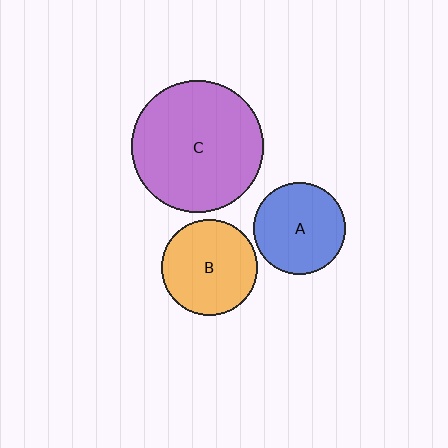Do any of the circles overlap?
No, none of the circles overlap.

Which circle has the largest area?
Circle C (purple).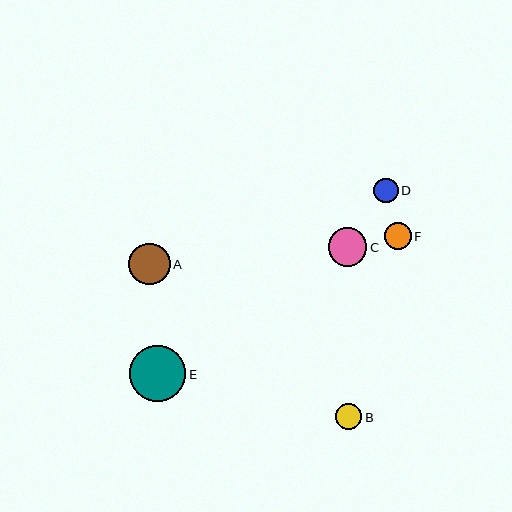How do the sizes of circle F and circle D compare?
Circle F and circle D are approximately the same size.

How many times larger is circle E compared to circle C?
Circle E is approximately 1.4 times the size of circle C.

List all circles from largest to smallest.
From largest to smallest: E, A, C, F, B, D.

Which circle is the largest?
Circle E is the largest with a size of approximately 56 pixels.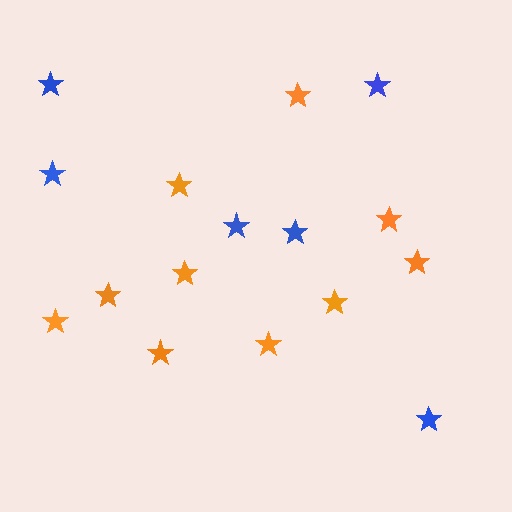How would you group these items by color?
There are 2 groups: one group of blue stars (6) and one group of orange stars (10).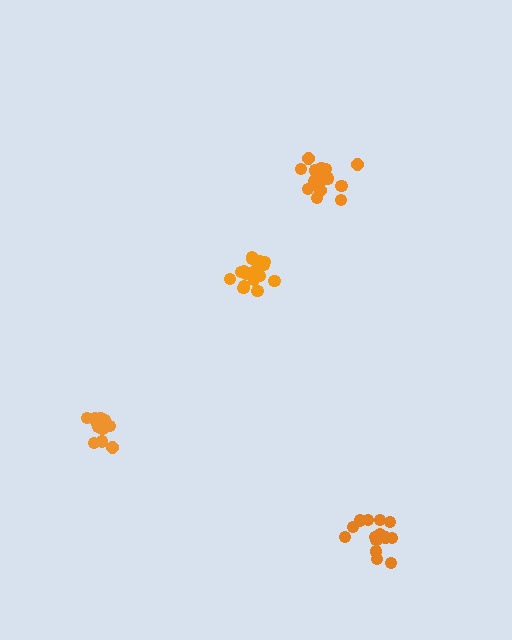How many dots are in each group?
Group 1: 18 dots, Group 2: 14 dots, Group 3: 20 dots, Group 4: 15 dots (67 total).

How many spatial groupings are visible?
There are 4 spatial groupings.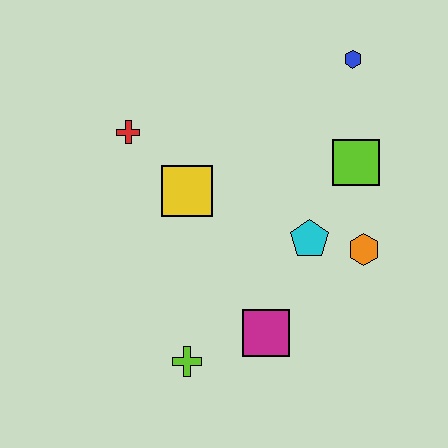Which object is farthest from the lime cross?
The blue hexagon is farthest from the lime cross.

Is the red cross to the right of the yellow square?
No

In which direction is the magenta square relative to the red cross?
The magenta square is below the red cross.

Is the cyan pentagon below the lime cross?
No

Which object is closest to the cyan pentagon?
The orange hexagon is closest to the cyan pentagon.